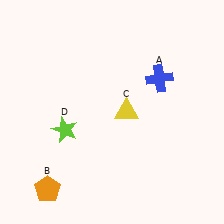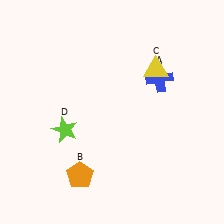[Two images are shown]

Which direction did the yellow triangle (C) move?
The yellow triangle (C) moved up.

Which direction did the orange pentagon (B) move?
The orange pentagon (B) moved right.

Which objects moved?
The objects that moved are: the orange pentagon (B), the yellow triangle (C).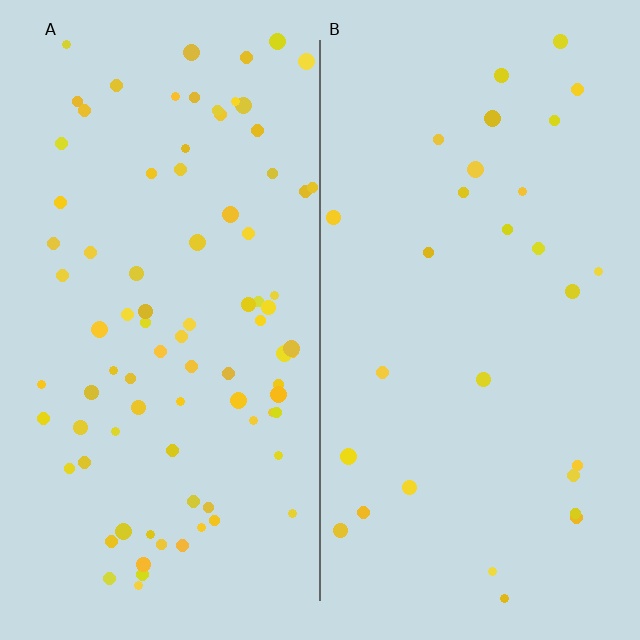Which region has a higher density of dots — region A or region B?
A (the left).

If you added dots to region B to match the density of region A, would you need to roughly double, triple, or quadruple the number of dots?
Approximately triple.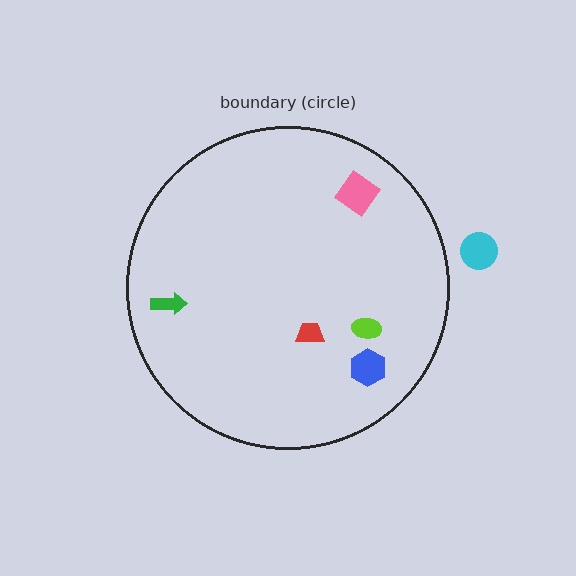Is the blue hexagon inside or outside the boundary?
Inside.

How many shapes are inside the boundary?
5 inside, 1 outside.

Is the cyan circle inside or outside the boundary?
Outside.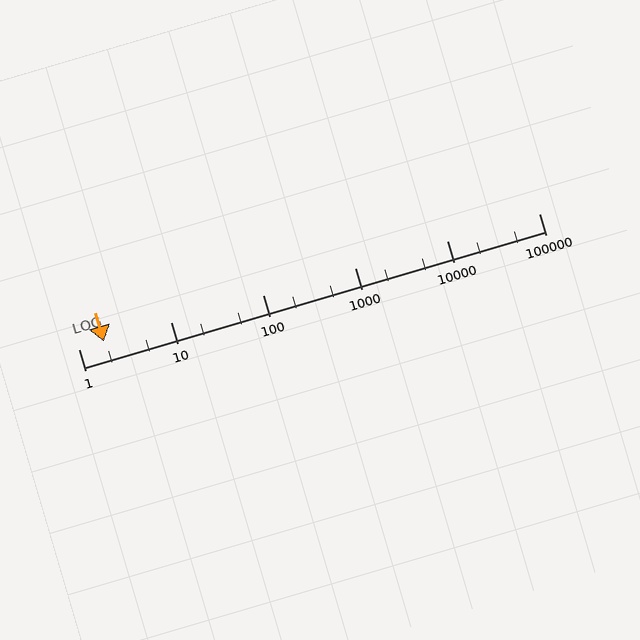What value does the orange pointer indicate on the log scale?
The pointer indicates approximately 1.9.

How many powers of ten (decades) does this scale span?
The scale spans 5 decades, from 1 to 100000.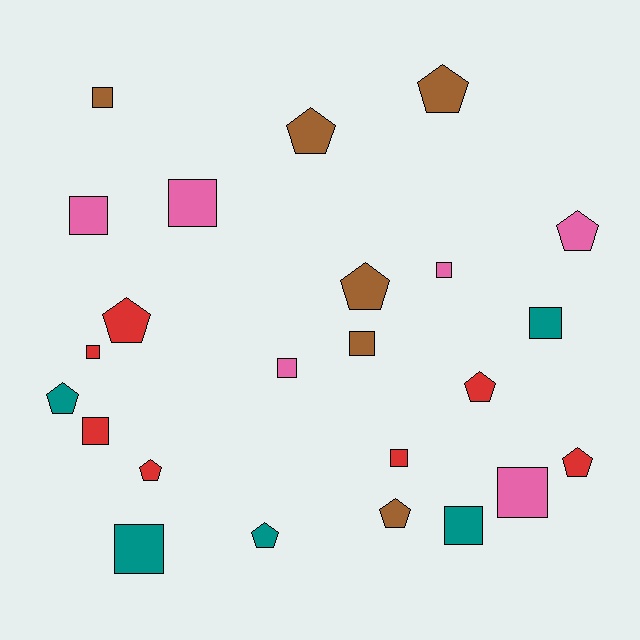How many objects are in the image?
There are 24 objects.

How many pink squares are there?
There are 5 pink squares.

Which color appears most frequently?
Red, with 7 objects.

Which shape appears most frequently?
Square, with 13 objects.